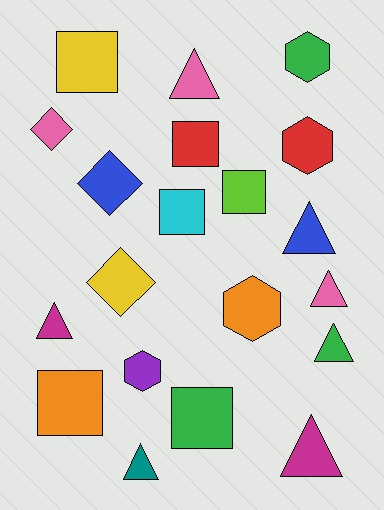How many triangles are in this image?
There are 7 triangles.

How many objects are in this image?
There are 20 objects.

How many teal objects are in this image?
There is 1 teal object.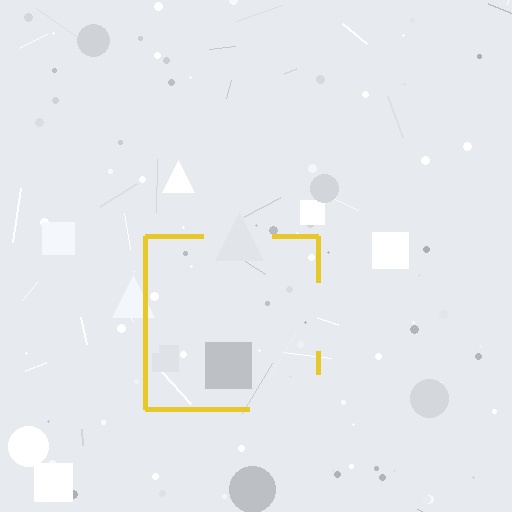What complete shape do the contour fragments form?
The contour fragments form a square.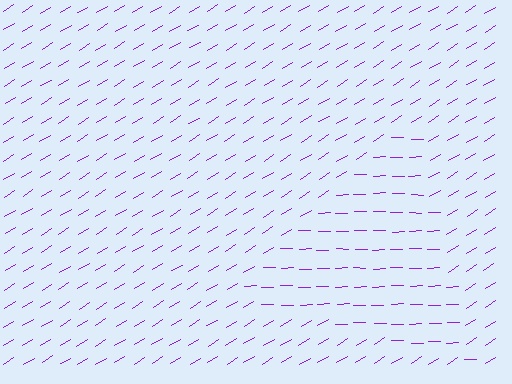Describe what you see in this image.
The image is filled with small purple line segments. A triangle region in the image has lines oriented differently from the surrounding lines, creating a visible texture boundary.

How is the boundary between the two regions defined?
The boundary is defined purely by a change in line orientation (approximately 30 degrees difference). All lines are the same color and thickness.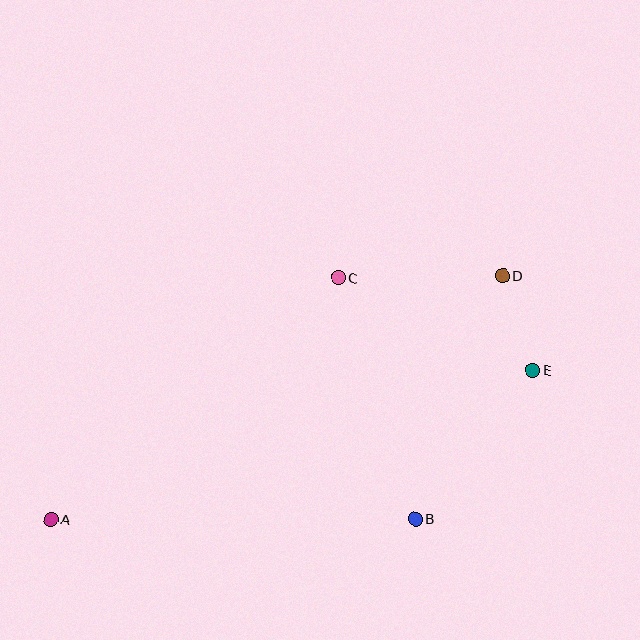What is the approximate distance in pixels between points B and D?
The distance between B and D is approximately 258 pixels.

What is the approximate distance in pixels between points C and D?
The distance between C and D is approximately 164 pixels.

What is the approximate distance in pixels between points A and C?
The distance between A and C is approximately 375 pixels.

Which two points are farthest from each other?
Points A and D are farthest from each other.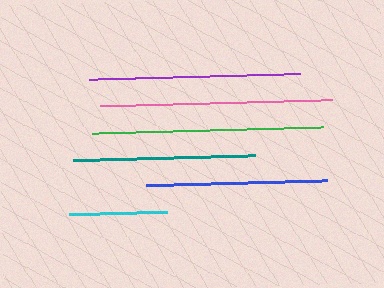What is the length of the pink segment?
The pink segment is approximately 232 pixels long.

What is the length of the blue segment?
The blue segment is approximately 180 pixels long.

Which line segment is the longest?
The pink line is the longest at approximately 232 pixels.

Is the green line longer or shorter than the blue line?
The green line is longer than the blue line.